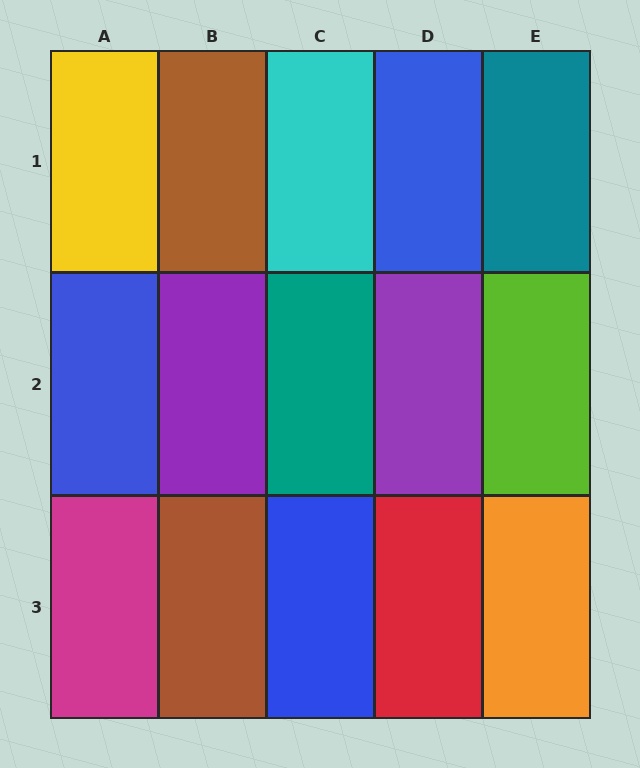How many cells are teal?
2 cells are teal.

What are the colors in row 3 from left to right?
Magenta, brown, blue, red, orange.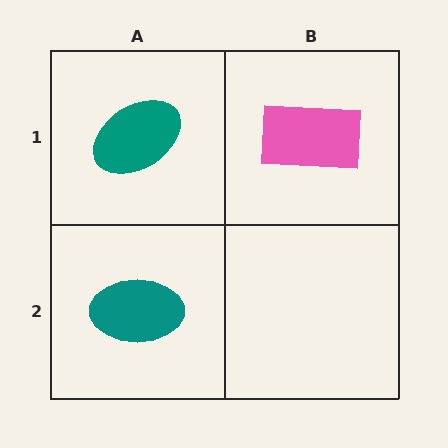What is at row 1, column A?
A teal ellipse.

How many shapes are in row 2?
1 shape.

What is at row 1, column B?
A pink rectangle.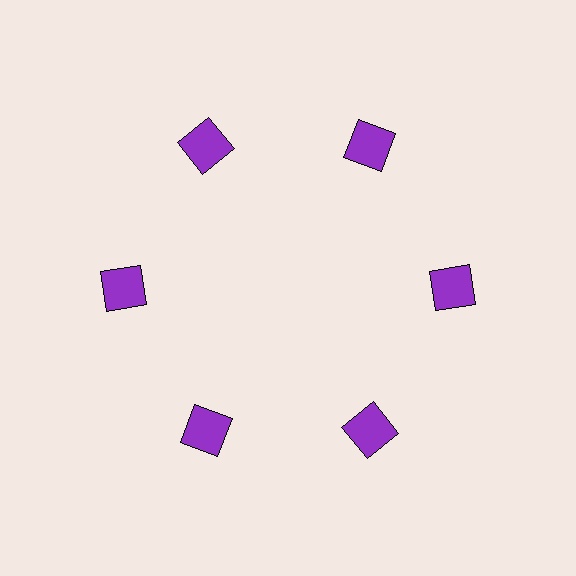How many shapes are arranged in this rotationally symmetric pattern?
There are 6 shapes, arranged in 6 groups of 1.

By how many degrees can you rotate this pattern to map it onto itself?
The pattern maps onto itself every 60 degrees of rotation.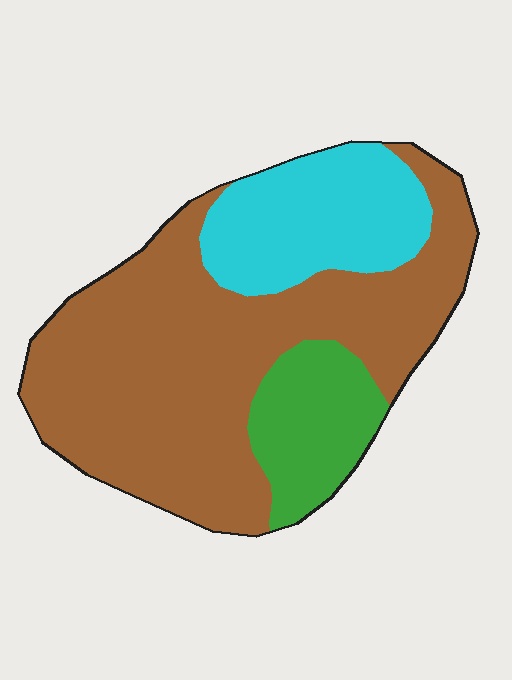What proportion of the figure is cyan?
Cyan covers about 20% of the figure.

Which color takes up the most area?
Brown, at roughly 65%.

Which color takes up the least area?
Green, at roughly 15%.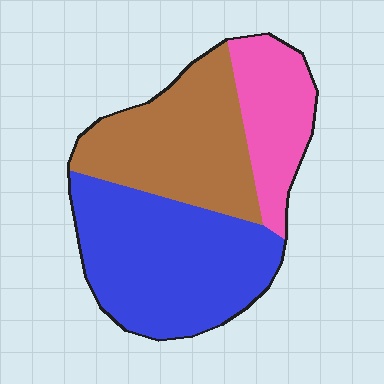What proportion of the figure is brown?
Brown takes up about one third (1/3) of the figure.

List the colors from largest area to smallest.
From largest to smallest: blue, brown, pink.